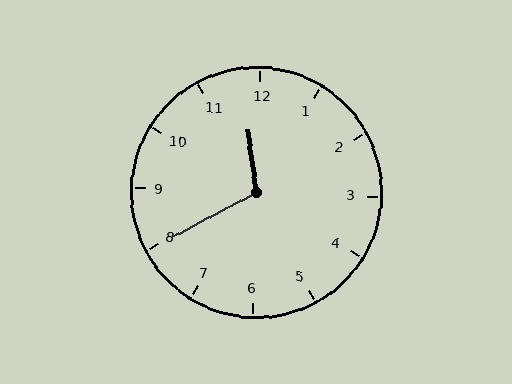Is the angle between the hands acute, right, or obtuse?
It is obtuse.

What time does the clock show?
11:40.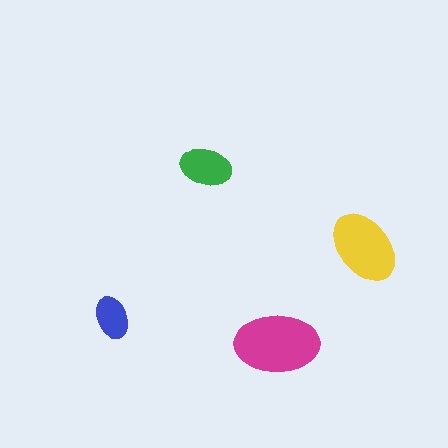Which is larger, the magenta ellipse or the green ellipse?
The magenta one.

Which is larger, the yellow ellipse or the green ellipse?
The yellow one.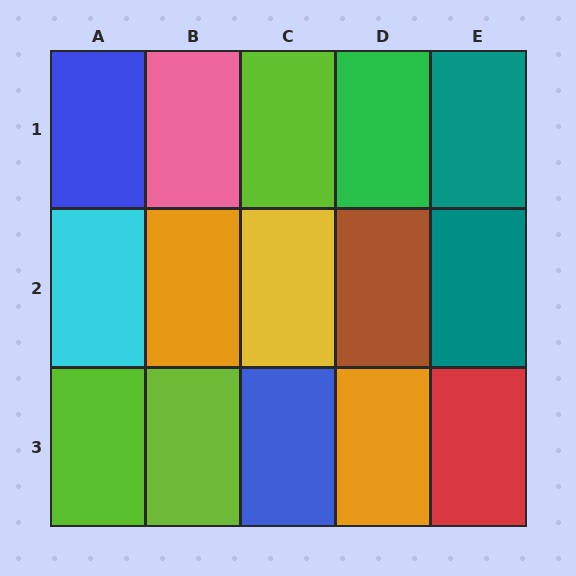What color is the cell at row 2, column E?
Teal.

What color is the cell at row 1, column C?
Lime.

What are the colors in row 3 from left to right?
Lime, lime, blue, orange, red.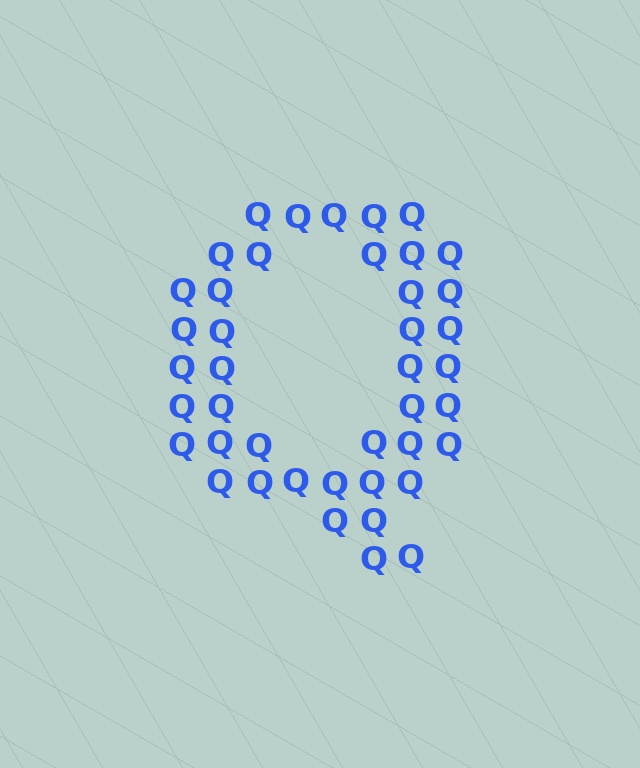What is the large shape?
The large shape is the letter Q.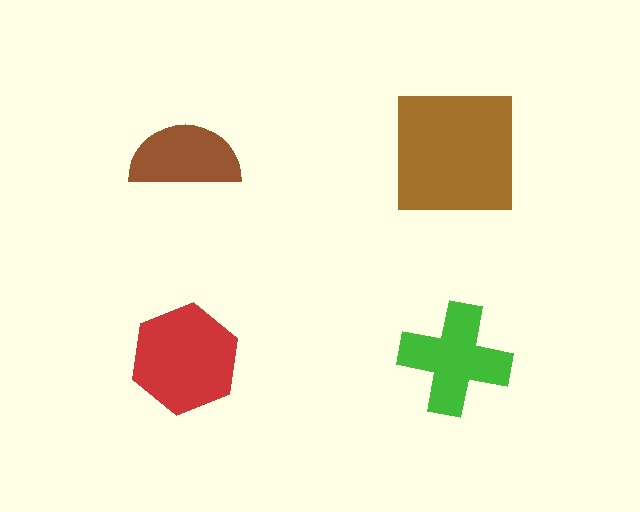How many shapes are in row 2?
2 shapes.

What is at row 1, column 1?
A brown semicircle.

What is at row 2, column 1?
A red hexagon.